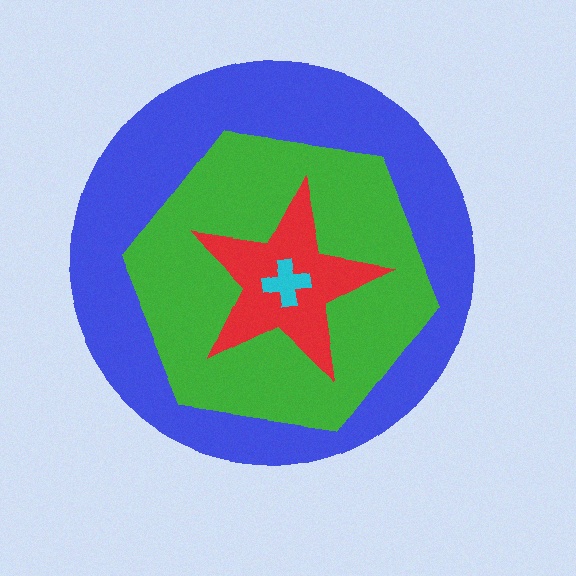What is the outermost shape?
The blue circle.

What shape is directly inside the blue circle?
The green hexagon.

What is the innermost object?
The cyan cross.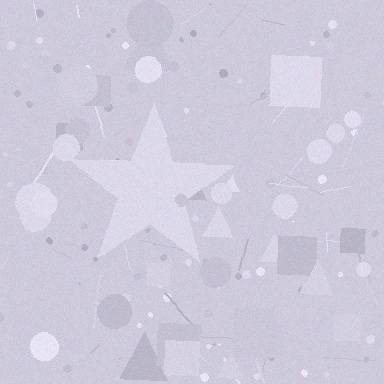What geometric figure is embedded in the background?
A star is embedded in the background.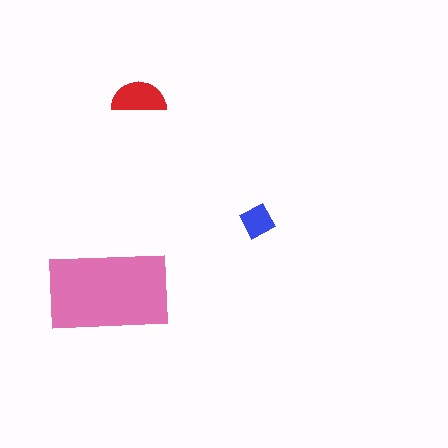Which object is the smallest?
The blue diamond.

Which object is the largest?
The pink rectangle.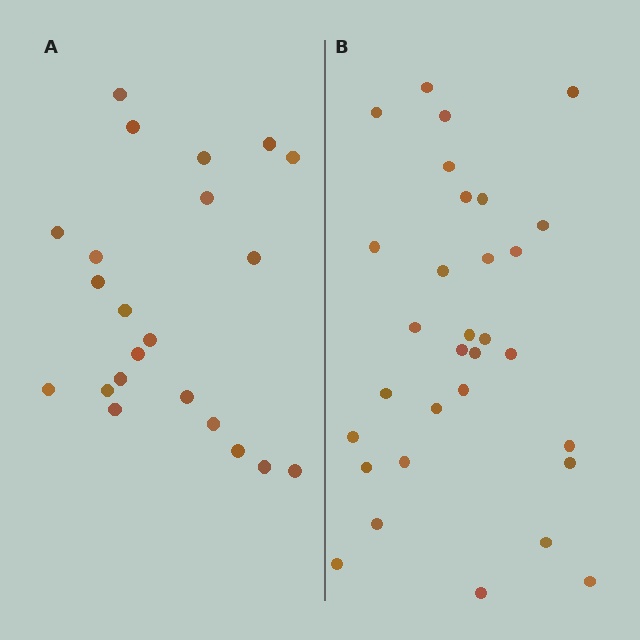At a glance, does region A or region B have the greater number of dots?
Region B (the right region) has more dots.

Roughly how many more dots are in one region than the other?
Region B has roughly 8 or so more dots than region A.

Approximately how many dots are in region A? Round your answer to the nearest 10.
About 20 dots. (The exact count is 22, which rounds to 20.)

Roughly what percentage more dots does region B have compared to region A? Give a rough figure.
About 40% more.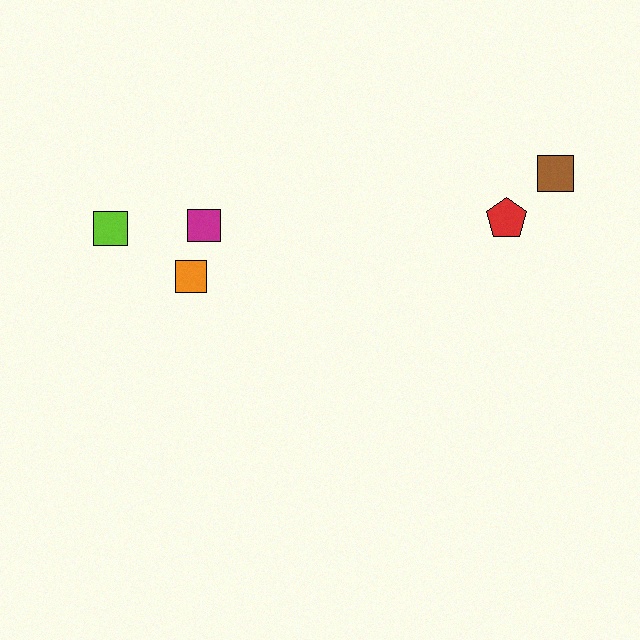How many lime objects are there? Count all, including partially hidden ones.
There is 1 lime object.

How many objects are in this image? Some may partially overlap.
There are 5 objects.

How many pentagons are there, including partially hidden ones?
There is 1 pentagon.